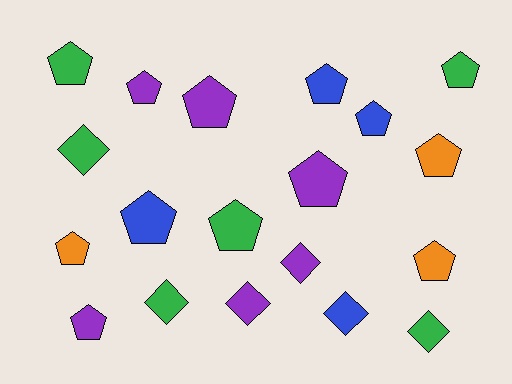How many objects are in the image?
There are 19 objects.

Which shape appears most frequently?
Pentagon, with 13 objects.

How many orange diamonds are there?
There are no orange diamonds.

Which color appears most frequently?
Purple, with 6 objects.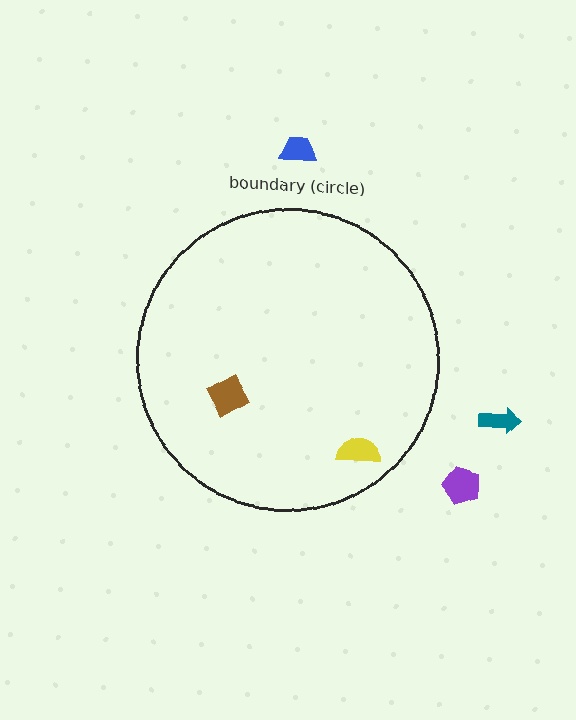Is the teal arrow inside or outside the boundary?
Outside.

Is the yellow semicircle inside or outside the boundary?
Inside.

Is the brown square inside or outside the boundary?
Inside.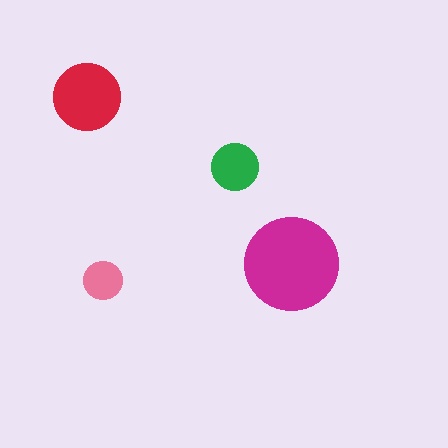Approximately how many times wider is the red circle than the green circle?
About 1.5 times wider.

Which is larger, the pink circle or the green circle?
The green one.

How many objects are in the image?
There are 4 objects in the image.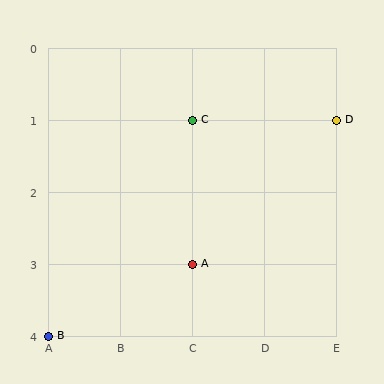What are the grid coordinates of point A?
Point A is at grid coordinates (C, 3).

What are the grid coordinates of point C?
Point C is at grid coordinates (C, 1).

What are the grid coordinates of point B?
Point B is at grid coordinates (A, 4).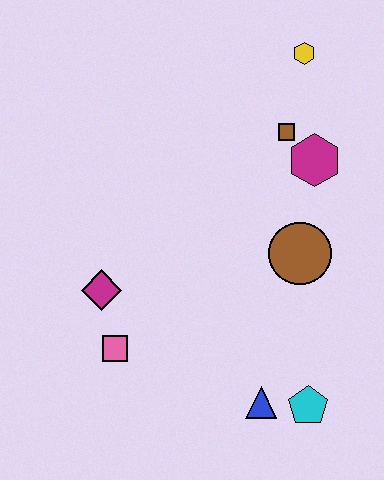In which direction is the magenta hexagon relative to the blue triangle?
The magenta hexagon is above the blue triangle.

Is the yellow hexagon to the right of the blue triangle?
Yes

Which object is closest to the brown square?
The magenta hexagon is closest to the brown square.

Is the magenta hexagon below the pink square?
No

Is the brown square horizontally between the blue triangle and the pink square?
No